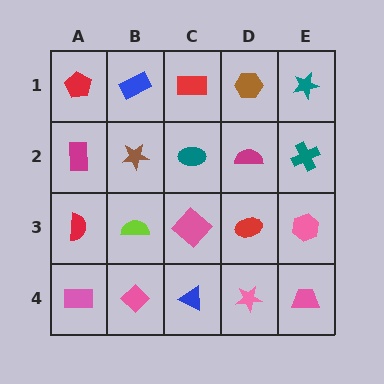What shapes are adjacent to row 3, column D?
A magenta semicircle (row 2, column D), a pink star (row 4, column D), a pink diamond (row 3, column C), a pink hexagon (row 3, column E).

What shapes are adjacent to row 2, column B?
A blue rectangle (row 1, column B), a lime semicircle (row 3, column B), a magenta rectangle (row 2, column A), a teal ellipse (row 2, column C).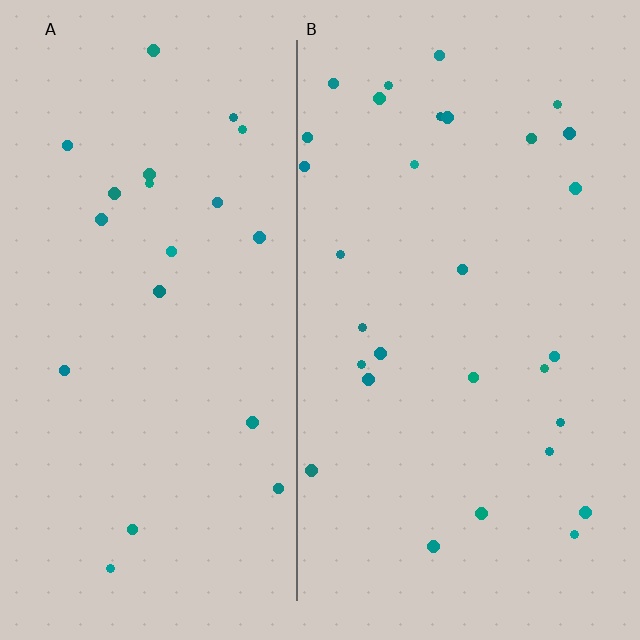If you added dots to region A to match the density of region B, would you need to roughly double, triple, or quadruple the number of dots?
Approximately double.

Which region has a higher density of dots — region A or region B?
B (the right).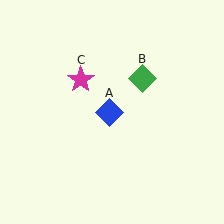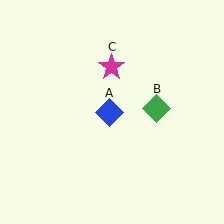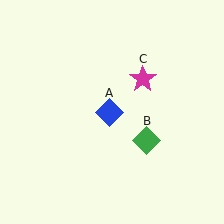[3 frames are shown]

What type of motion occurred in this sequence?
The green diamond (object B), magenta star (object C) rotated clockwise around the center of the scene.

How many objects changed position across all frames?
2 objects changed position: green diamond (object B), magenta star (object C).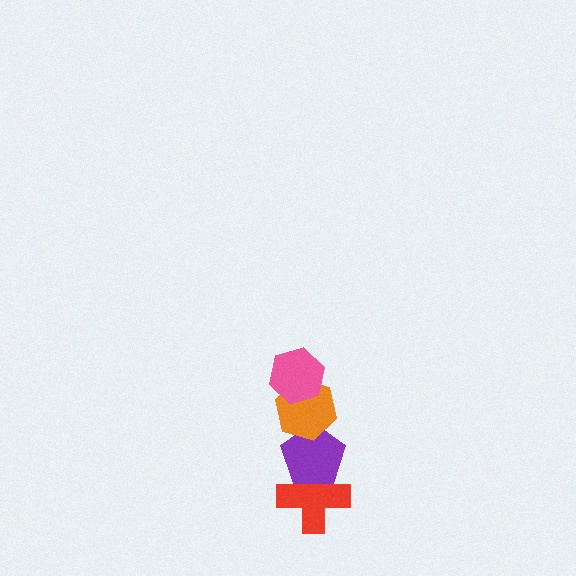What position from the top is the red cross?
The red cross is 4th from the top.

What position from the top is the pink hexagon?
The pink hexagon is 1st from the top.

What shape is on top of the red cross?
The purple pentagon is on top of the red cross.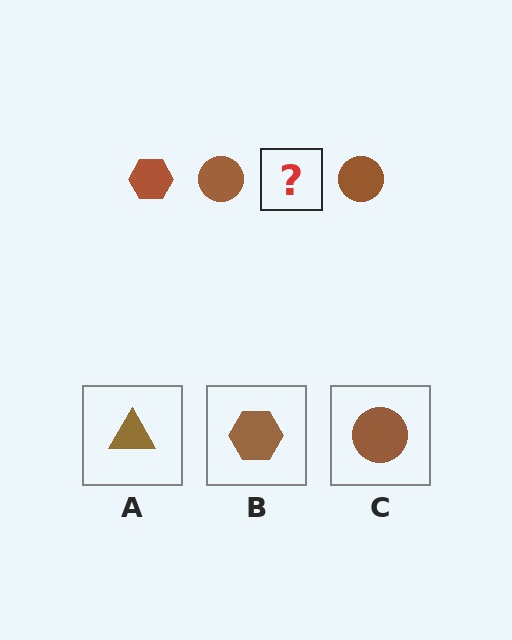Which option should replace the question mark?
Option B.